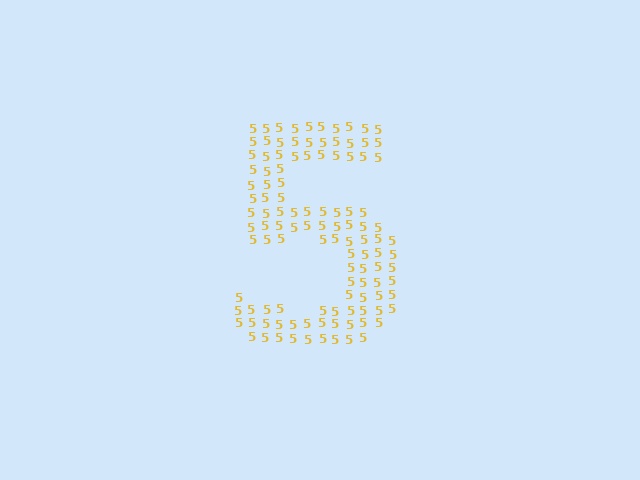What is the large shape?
The large shape is the digit 5.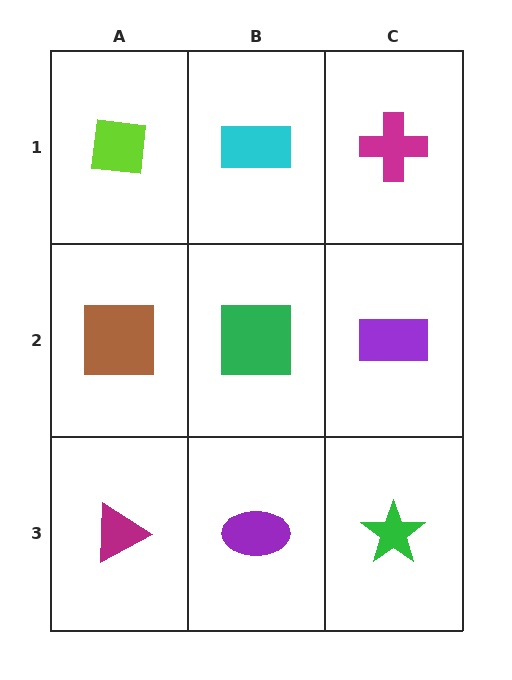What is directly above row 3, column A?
A brown square.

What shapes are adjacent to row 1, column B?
A green square (row 2, column B), a lime square (row 1, column A), a magenta cross (row 1, column C).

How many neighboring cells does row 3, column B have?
3.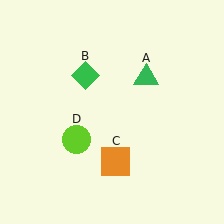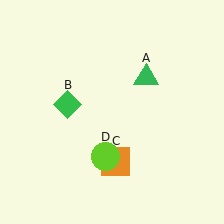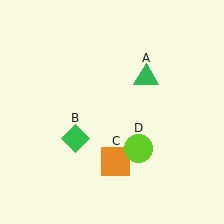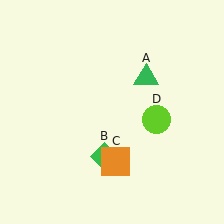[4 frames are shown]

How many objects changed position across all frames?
2 objects changed position: green diamond (object B), lime circle (object D).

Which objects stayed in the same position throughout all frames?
Green triangle (object A) and orange square (object C) remained stationary.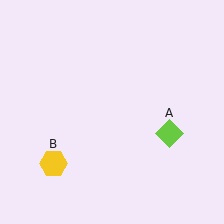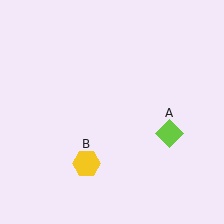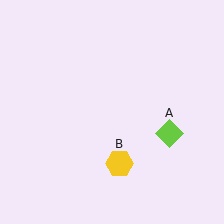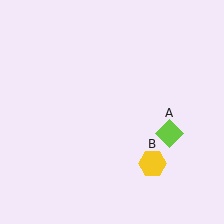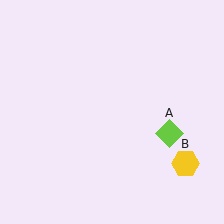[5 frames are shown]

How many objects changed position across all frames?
1 object changed position: yellow hexagon (object B).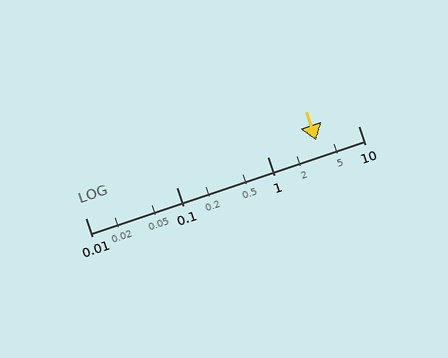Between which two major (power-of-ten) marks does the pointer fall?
The pointer is between 1 and 10.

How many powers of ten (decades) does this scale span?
The scale spans 3 decades, from 0.01 to 10.